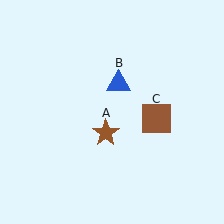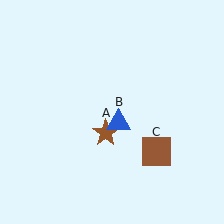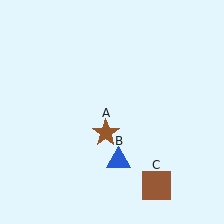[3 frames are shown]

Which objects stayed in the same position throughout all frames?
Brown star (object A) remained stationary.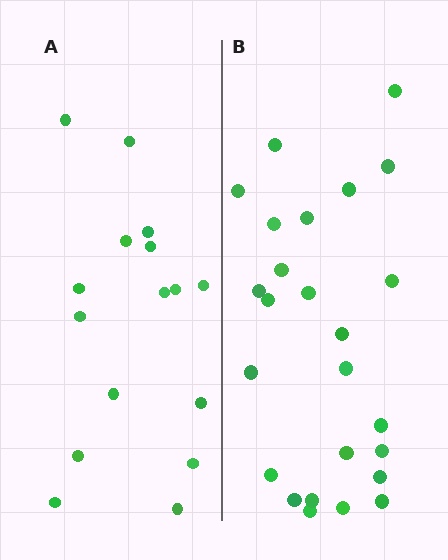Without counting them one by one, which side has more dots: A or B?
Region B (the right region) has more dots.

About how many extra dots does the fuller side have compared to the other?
Region B has roughly 8 or so more dots than region A.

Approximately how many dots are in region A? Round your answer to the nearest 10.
About 20 dots. (The exact count is 16, which rounds to 20.)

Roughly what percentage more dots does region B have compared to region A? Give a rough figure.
About 55% more.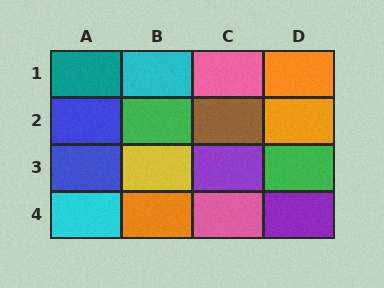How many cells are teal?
1 cell is teal.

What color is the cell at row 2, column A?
Blue.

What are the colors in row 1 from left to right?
Teal, cyan, pink, orange.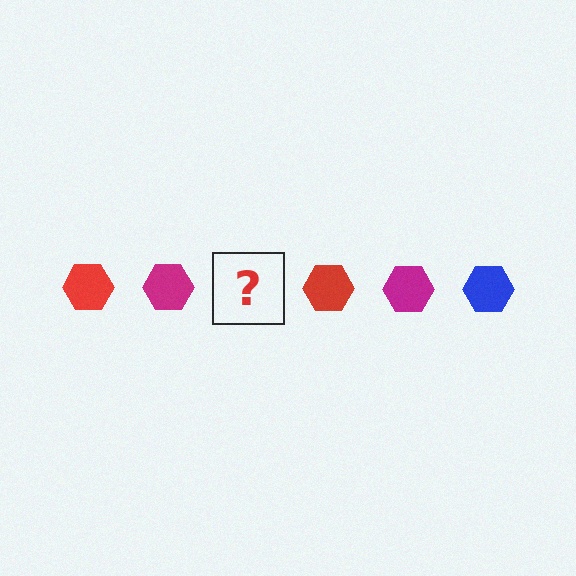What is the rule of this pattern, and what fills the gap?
The rule is that the pattern cycles through red, magenta, blue hexagons. The gap should be filled with a blue hexagon.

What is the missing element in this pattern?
The missing element is a blue hexagon.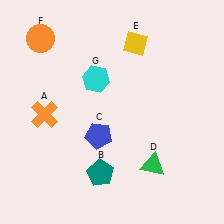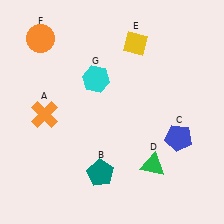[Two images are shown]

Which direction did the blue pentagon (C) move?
The blue pentagon (C) moved right.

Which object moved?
The blue pentagon (C) moved right.